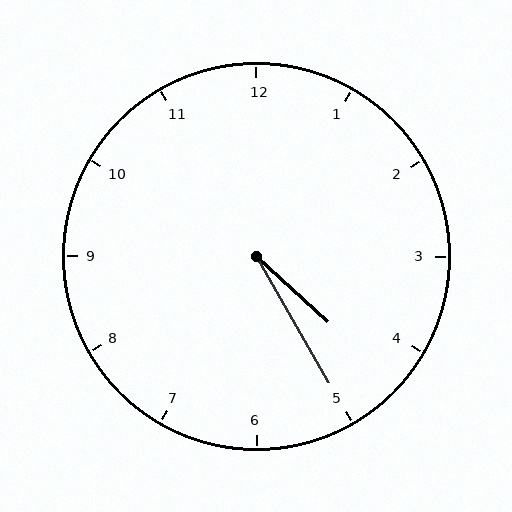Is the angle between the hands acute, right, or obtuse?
It is acute.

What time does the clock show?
4:25.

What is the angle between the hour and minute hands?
Approximately 18 degrees.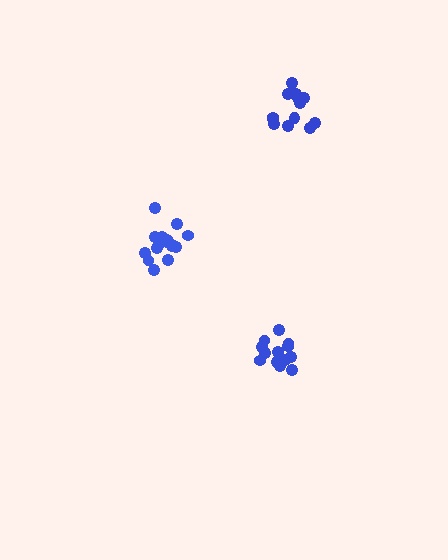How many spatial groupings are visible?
There are 3 spatial groupings.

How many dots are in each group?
Group 1: 13 dots, Group 2: 14 dots, Group 3: 17 dots (44 total).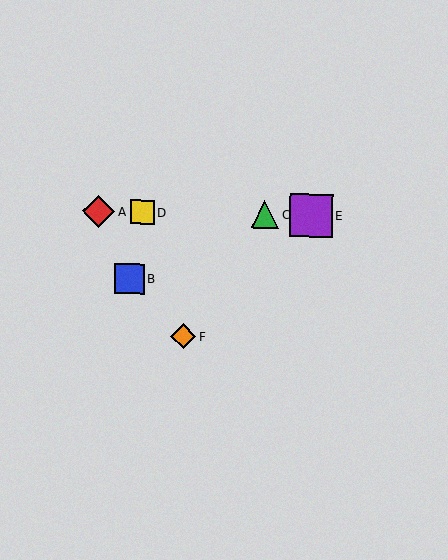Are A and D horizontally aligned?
Yes, both are at y≈211.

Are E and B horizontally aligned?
No, E is at y≈215 and B is at y≈279.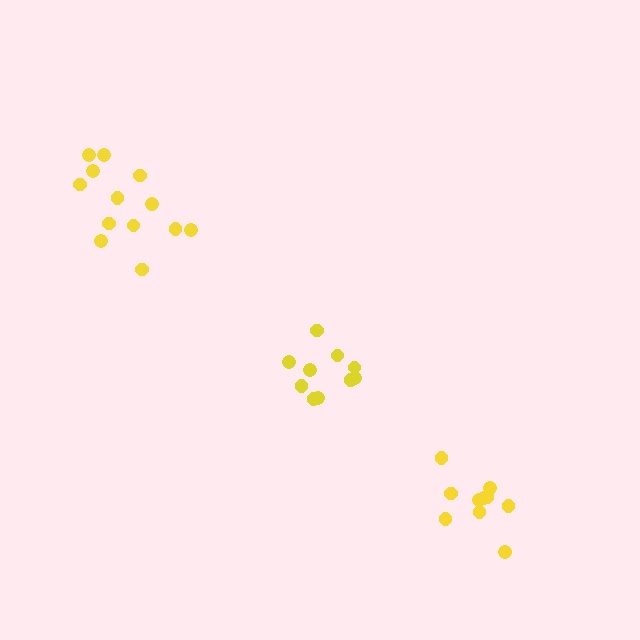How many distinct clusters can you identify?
There are 3 distinct clusters.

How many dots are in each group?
Group 1: 10 dots, Group 2: 11 dots, Group 3: 13 dots (34 total).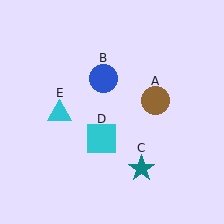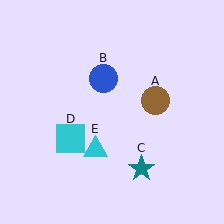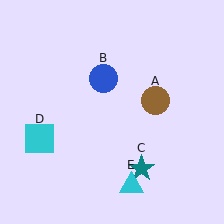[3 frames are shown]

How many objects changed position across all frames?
2 objects changed position: cyan square (object D), cyan triangle (object E).